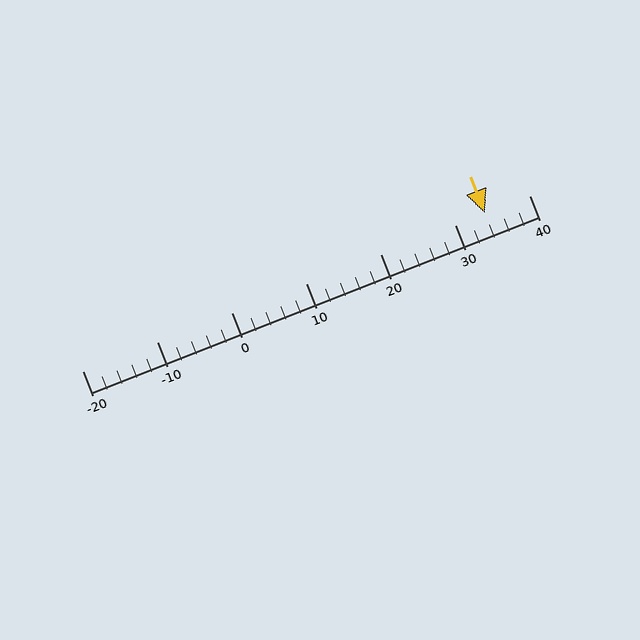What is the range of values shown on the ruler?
The ruler shows values from -20 to 40.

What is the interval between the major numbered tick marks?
The major tick marks are spaced 10 units apart.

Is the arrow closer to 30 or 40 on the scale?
The arrow is closer to 30.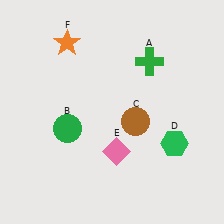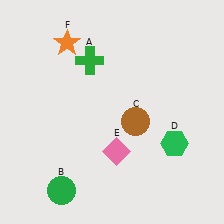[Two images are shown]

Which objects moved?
The objects that moved are: the green cross (A), the green circle (B).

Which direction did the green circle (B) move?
The green circle (B) moved down.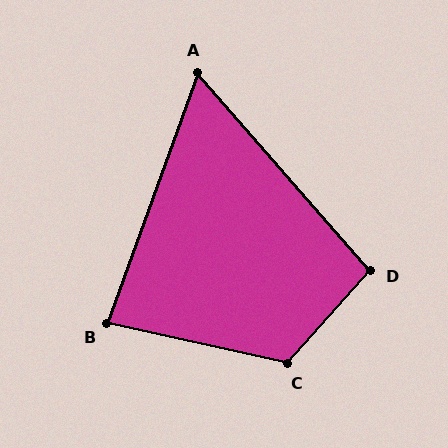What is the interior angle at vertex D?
Approximately 97 degrees (obtuse).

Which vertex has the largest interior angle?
C, at approximately 119 degrees.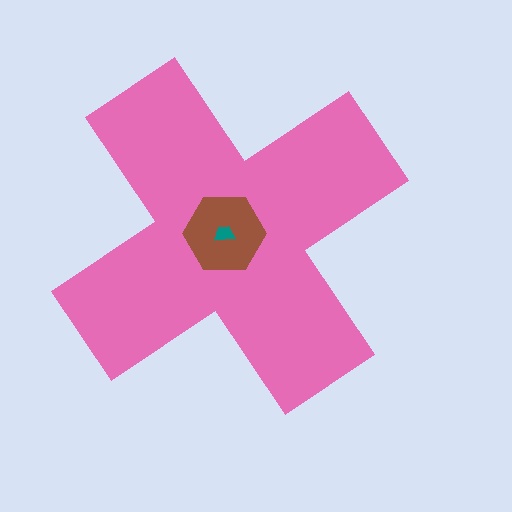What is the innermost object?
The teal trapezoid.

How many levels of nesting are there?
3.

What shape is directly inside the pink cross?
The brown hexagon.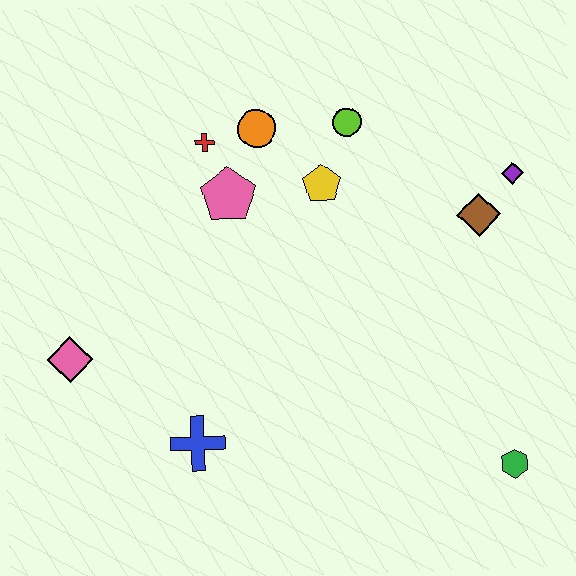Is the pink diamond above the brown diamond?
No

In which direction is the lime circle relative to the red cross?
The lime circle is to the right of the red cross.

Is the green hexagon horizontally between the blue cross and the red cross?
No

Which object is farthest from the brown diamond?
The pink diamond is farthest from the brown diamond.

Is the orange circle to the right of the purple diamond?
No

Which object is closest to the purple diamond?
The brown diamond is closest to the purple diamond.